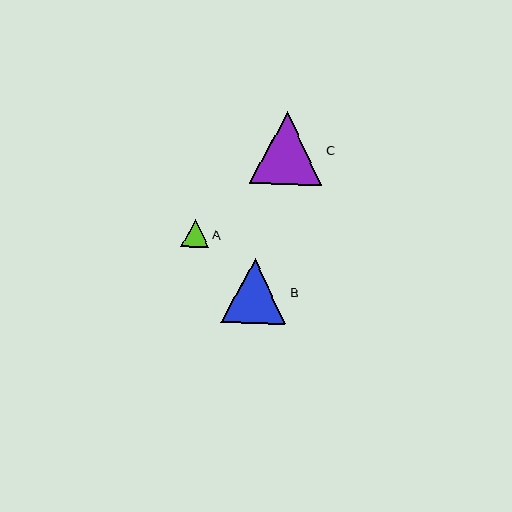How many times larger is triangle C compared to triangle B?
Triangle C is approximately 1.1 times the size of triangle B.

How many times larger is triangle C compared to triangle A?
Triangle C is approximately 2.6 times the size of triangle A.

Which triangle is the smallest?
Triangle A is the smallest with a size of approximately 28 pixels.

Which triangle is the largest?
Triangle C is the largest with a size of approximately 72 pixels.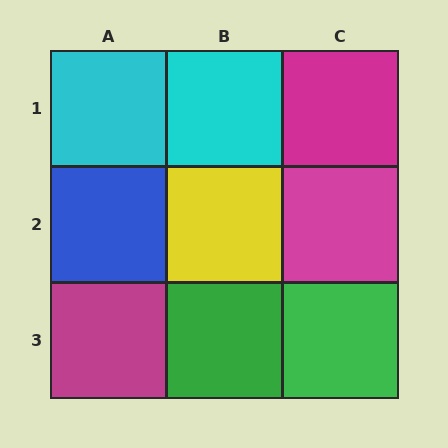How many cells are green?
2 cells are green.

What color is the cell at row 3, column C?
Green.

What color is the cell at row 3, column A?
Magenta.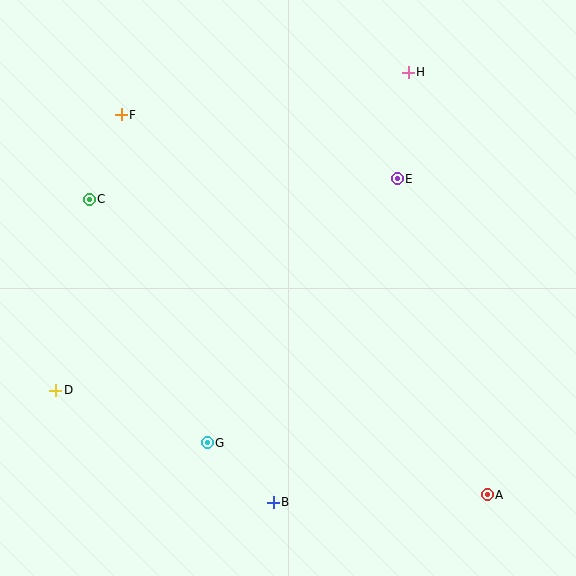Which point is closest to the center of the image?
Point E at (397, 179) is closest to the center.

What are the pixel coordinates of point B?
Point B is at (273, 502).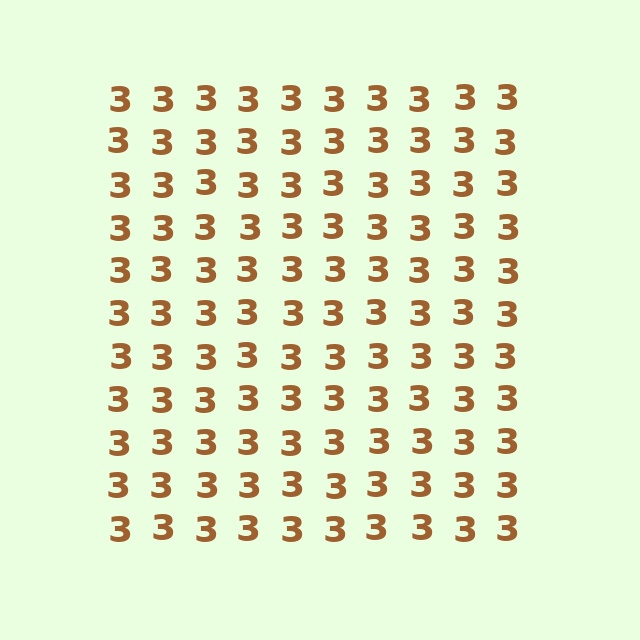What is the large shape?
The large shape is a square.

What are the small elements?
The small elements are digit 3's.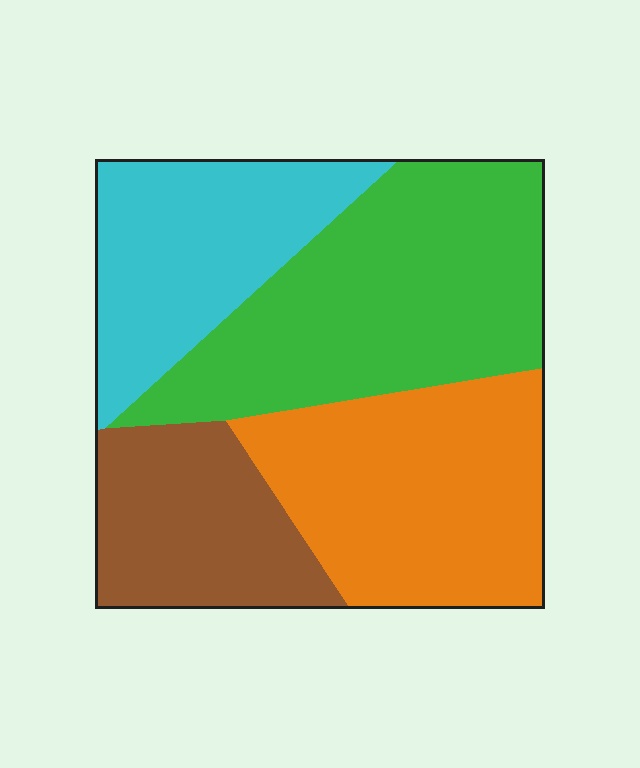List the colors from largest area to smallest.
From largest to smallest: green, orange, cyan, brown.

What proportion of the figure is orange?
Orange covers 28% of the figure.